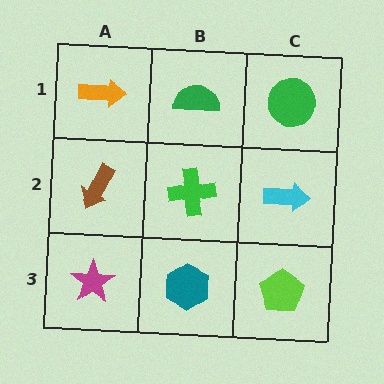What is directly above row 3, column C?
A cyan arrow.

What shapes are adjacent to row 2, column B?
A green semicircle (row 1, column B), a teal hexagon (row 3, column B), a brown arrow (row 2, column A), a cyan arrow (row 2, column C).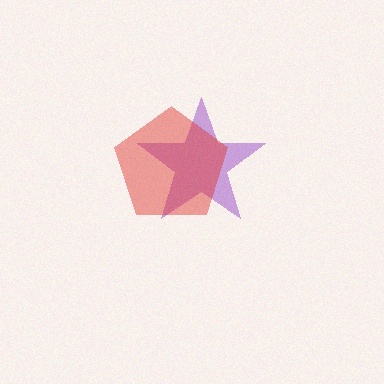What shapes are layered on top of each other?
The layered shapes are: a purple star, a red pentagon.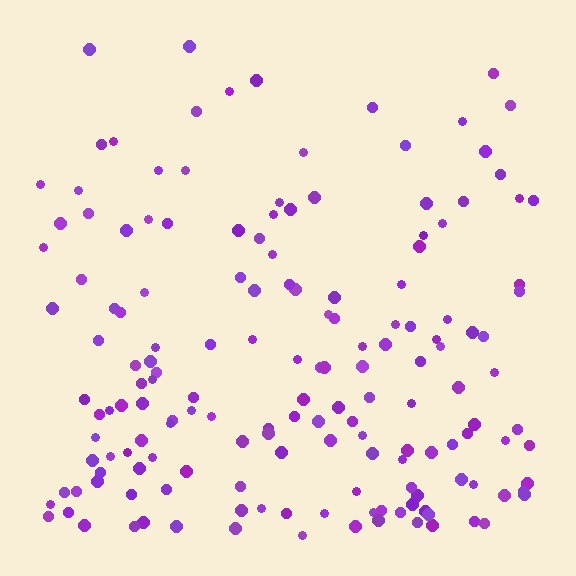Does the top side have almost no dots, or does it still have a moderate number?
Still a moderate number, just noticeably fewer than the bottom.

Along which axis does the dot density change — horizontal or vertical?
Vertical.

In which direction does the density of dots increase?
From top to bottom, with the bottom side densest.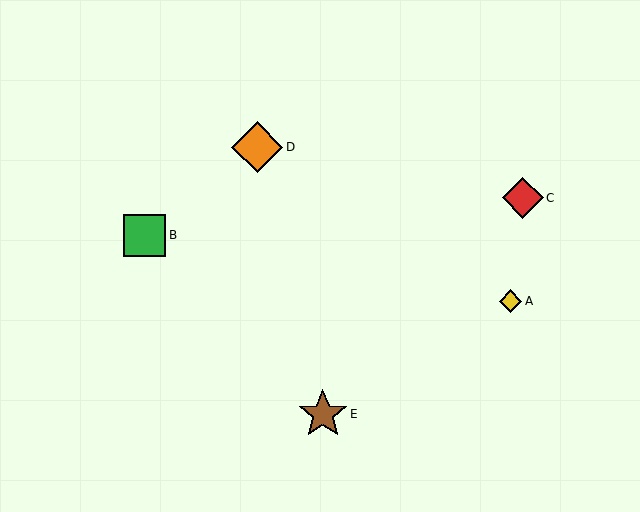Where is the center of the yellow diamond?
The center of the yellow diamond is at (510, 301).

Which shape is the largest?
The orange diamond (labeled D) is the largest.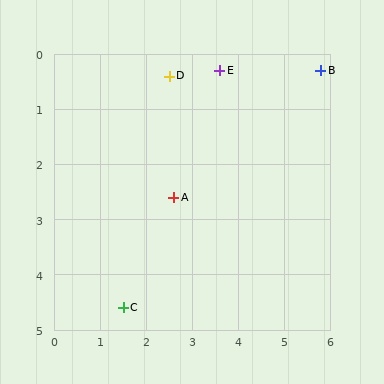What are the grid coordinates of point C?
Point C is at approximately (1.5, 4.6).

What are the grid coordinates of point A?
Point A is at approximately (2.6, 2.6).